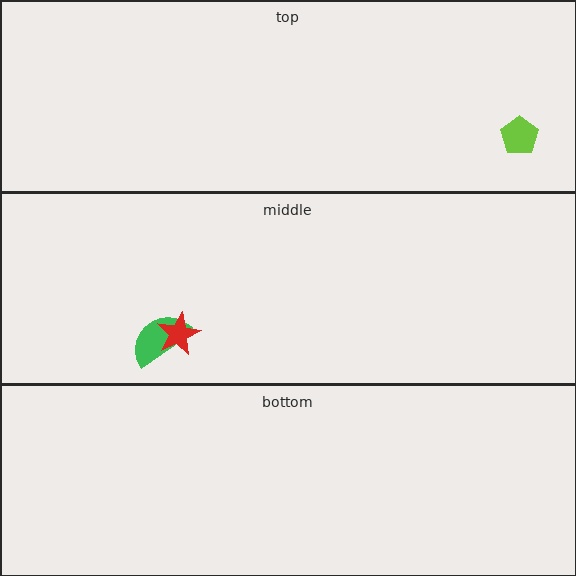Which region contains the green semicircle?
The middle region.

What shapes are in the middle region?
The green semicircle, the red star.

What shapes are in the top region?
The lime pentagon.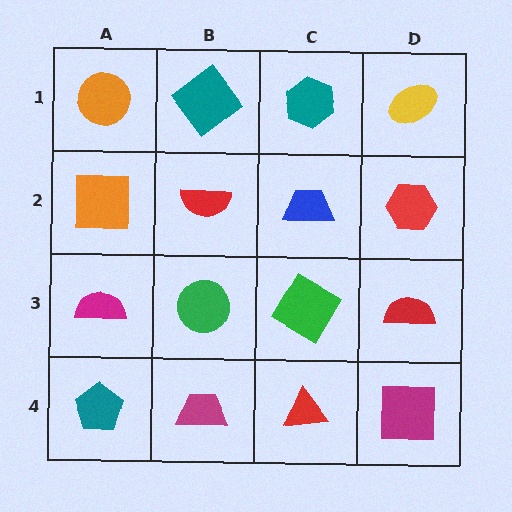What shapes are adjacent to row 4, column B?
A green circle (row 3, column B), a teal pentagon (row 4, column A), a red triangle (row 4, column C).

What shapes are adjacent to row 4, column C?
A green square (row 3, column C), a magenta trapezoid (row 4, column B), a magenta square (row 4, column D).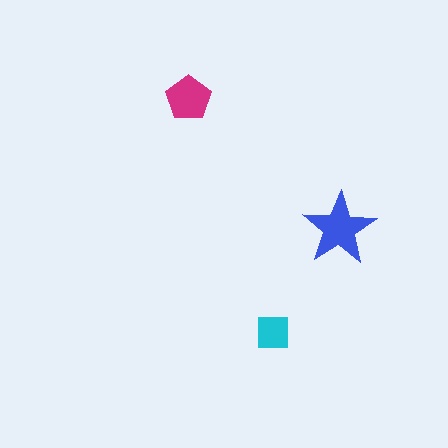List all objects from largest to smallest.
The blue star, the magenta pentagon, the cyan square.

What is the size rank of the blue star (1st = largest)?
1st.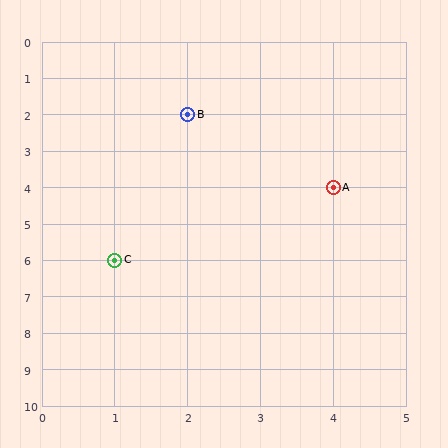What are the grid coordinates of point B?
Point B is at grid coordinates (2, 2).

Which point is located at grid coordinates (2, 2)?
Point B is at (2, 2).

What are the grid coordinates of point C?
Point C is at grid coordinates (1, 6).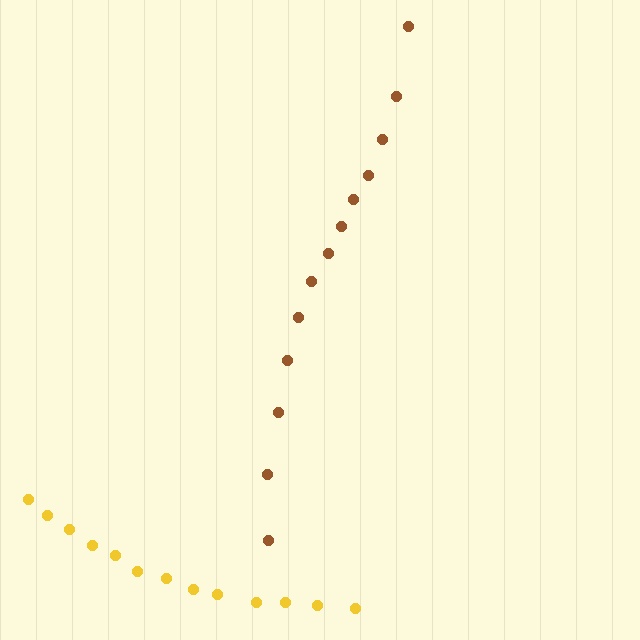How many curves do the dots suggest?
There are 2 distinct paths.